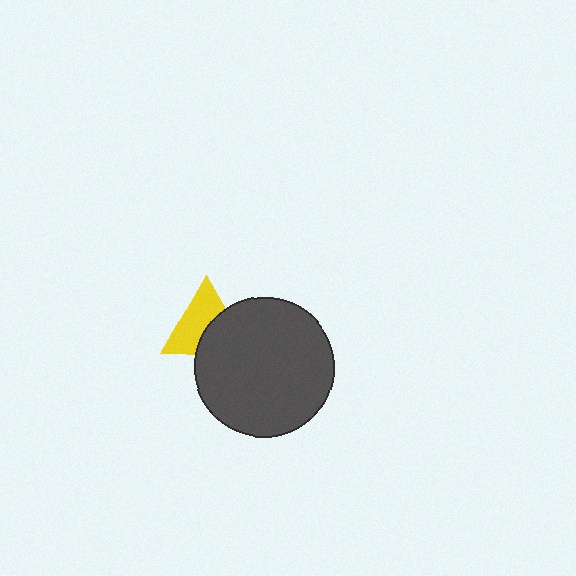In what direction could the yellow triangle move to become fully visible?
The yellow triangle could move toward the upper-left. That would shift it out from behind the dark gray circle entirely.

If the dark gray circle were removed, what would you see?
You would see the complete yellow triangle.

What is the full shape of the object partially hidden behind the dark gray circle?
The partially hidden object is a yellow triangle.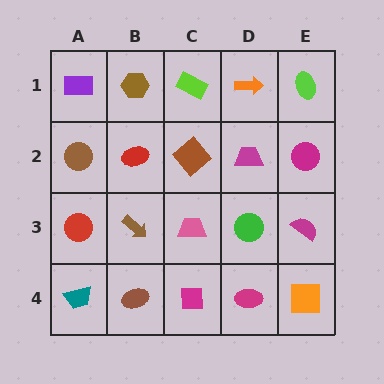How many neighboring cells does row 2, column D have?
4.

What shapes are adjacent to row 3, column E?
A magenta circle (row 2, column E), an orange square (row 4, column E), a green circle (row 3, column D).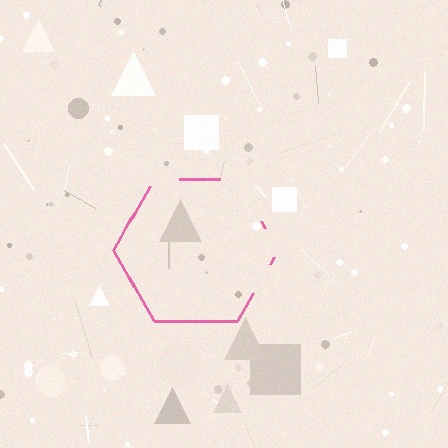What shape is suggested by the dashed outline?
The dashed outline suggests a hexagon.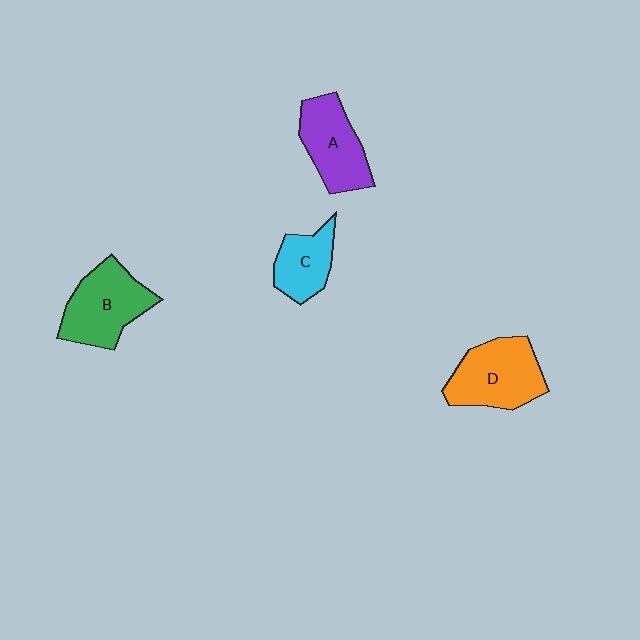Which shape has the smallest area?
Shape C (cyan).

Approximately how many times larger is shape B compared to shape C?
Approximately 1.5 times.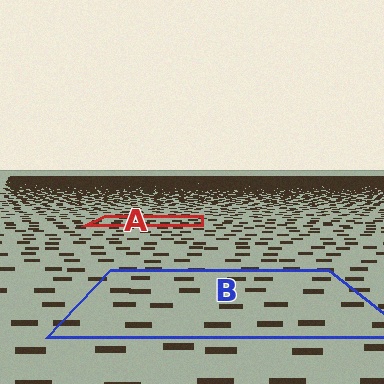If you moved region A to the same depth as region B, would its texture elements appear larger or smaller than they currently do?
They would appear larger. At a closer depth, the same texture elements are projected at a bigger on-screen size.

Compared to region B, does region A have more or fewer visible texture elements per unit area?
Region A has more texture elements per unit area — they are packed more densely because it is farther away.